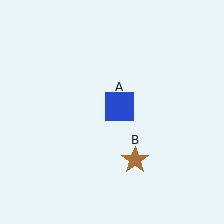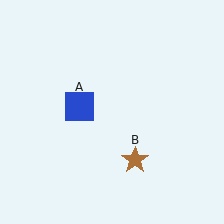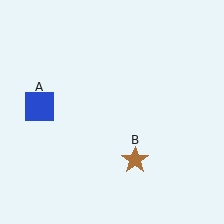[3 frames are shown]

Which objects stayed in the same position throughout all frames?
Brown star (object B) remained stationary.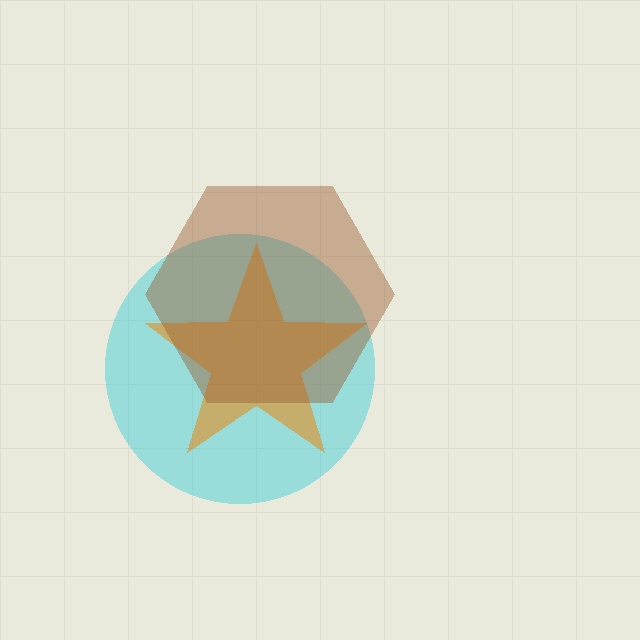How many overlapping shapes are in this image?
There are 3 overlapping shapes in the image.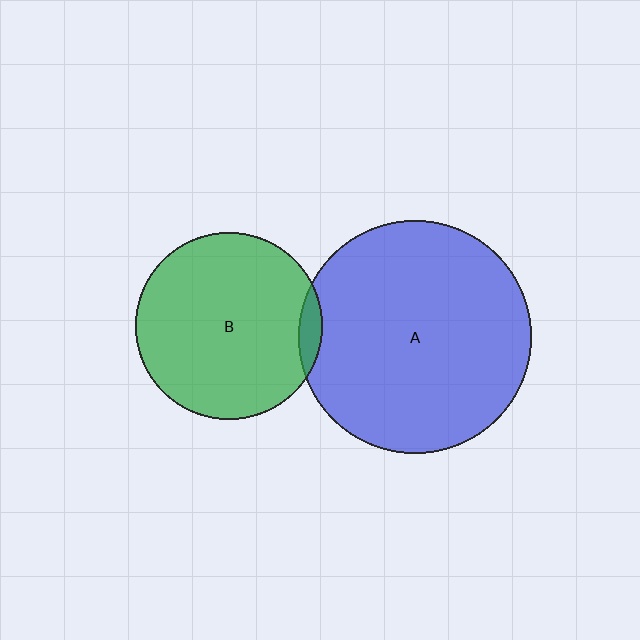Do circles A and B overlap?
Yes.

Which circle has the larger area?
Circle A (blue).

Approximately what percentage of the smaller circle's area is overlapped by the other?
Approximately 5%.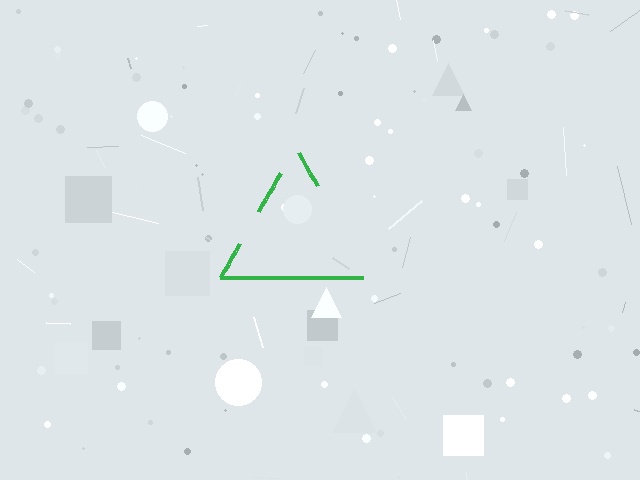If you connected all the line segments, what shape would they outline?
They would outline a triangle.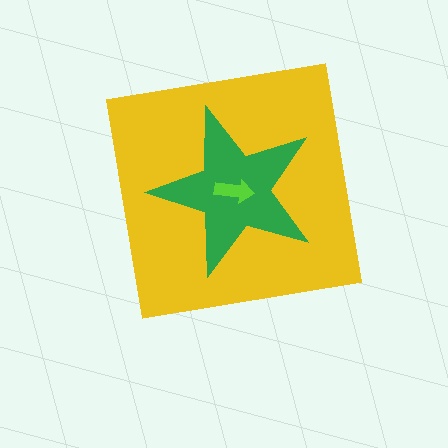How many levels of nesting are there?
3.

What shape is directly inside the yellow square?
The green star.